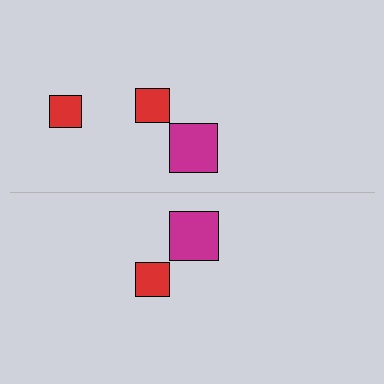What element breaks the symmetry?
A red square is missing from the bottom side.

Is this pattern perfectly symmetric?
No, the pattern is not perfectly symmetric. A red square is missing from the bottom side.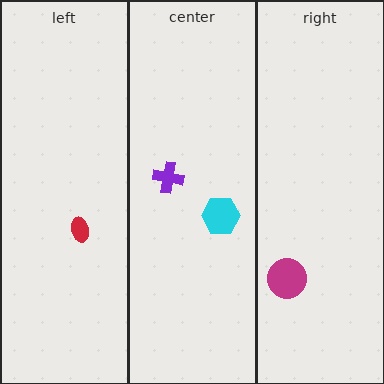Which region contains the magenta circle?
The right region.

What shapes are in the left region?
The red ellipse.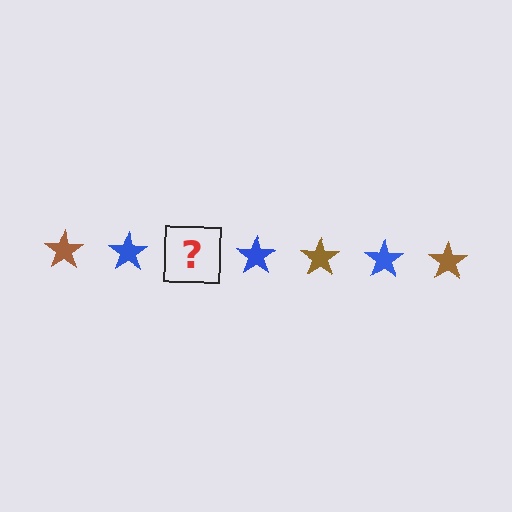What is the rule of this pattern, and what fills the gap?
The rule is that the pattern cycles through brown, blue stars. The gap should be filled with a brown star.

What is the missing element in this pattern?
The missing element is a brown star.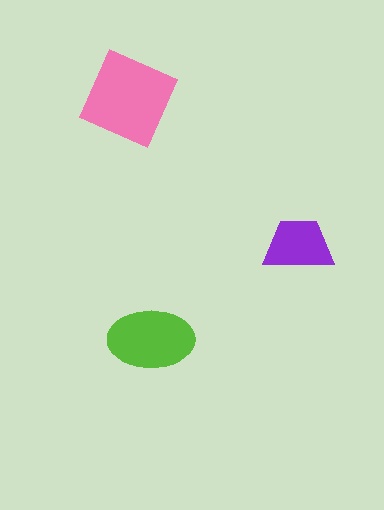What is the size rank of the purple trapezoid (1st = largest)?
3rd.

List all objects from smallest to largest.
The purple trapezoid, the lime ellipse, the pink diamond.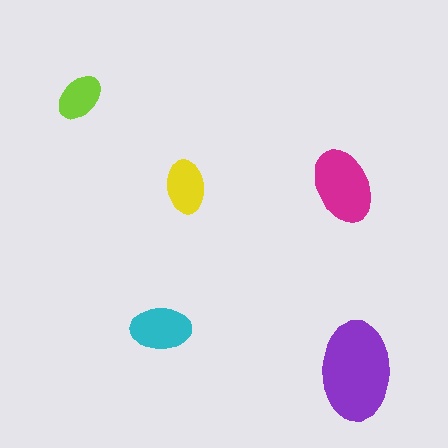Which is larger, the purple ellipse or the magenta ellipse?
The purple one.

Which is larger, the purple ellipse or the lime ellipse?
The purple one.